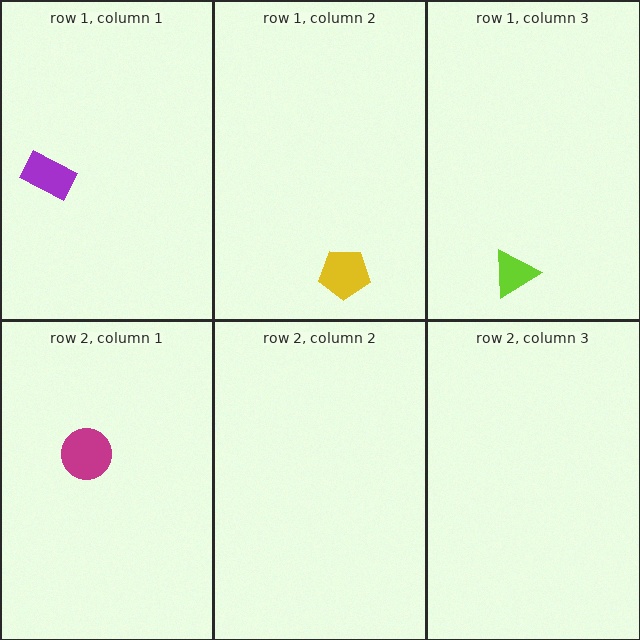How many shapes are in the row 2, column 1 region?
1.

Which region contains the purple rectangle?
The row 1, column 1 region.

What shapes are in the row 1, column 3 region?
The lime triangle.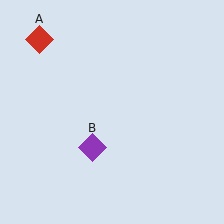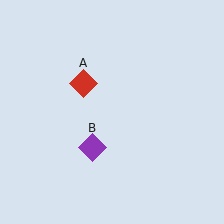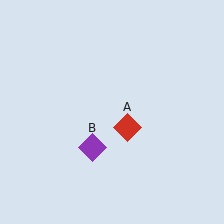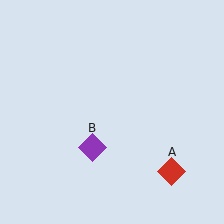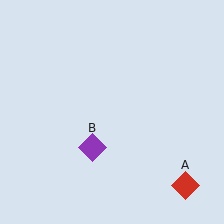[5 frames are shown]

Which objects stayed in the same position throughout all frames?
Purple diamond (object B) remained stationary.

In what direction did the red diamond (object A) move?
The red diamond (object A) moved down and to the right.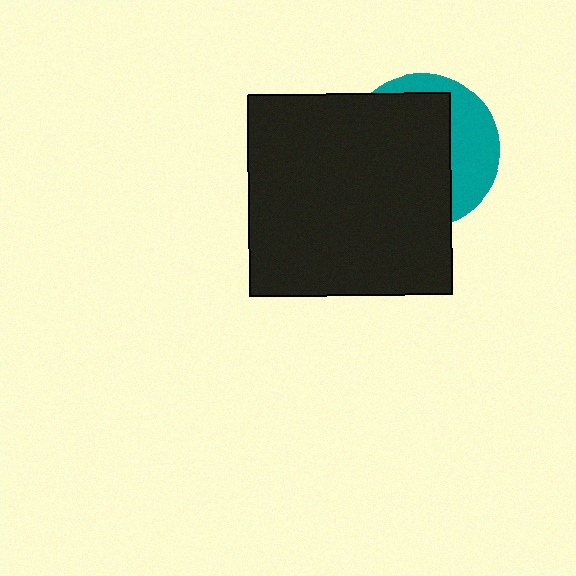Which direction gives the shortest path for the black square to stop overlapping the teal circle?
Moving left gives the shortest separation.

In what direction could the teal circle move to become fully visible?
The teal circle could move right. That would shift it out from behind the black square entirely.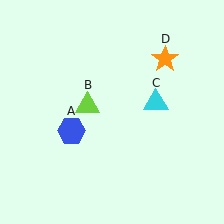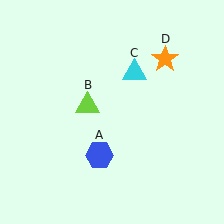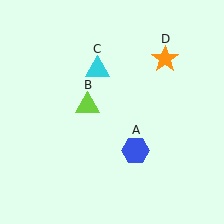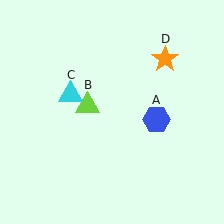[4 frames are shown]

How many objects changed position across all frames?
2 objects changed position: blue hexagon (object A), cyan triangle (object C).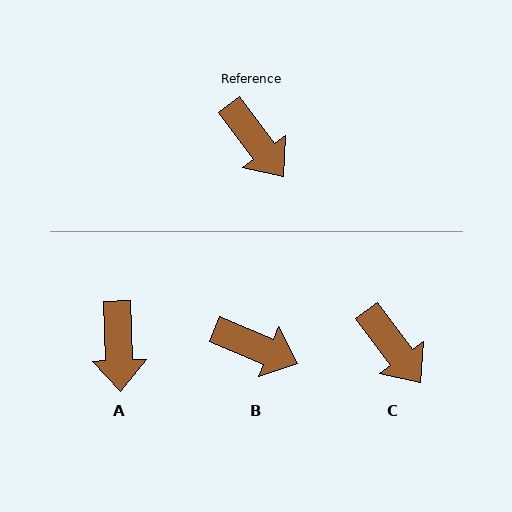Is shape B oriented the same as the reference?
No, it is off by about 31 degrees.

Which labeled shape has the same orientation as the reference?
C.